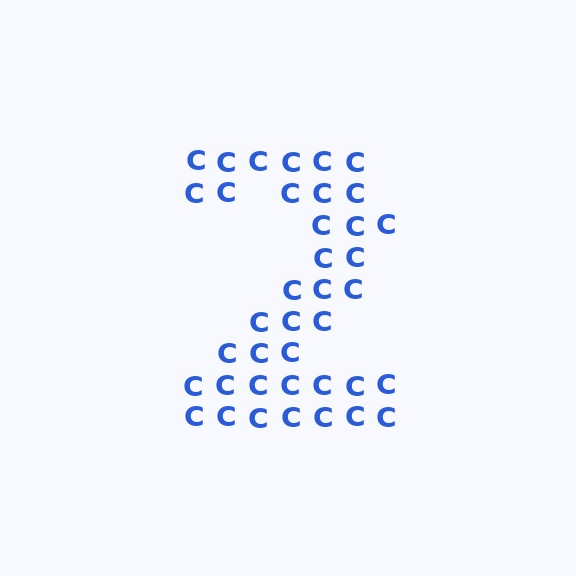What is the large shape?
The large shape is the digit 2.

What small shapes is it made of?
It is made of small letter C's.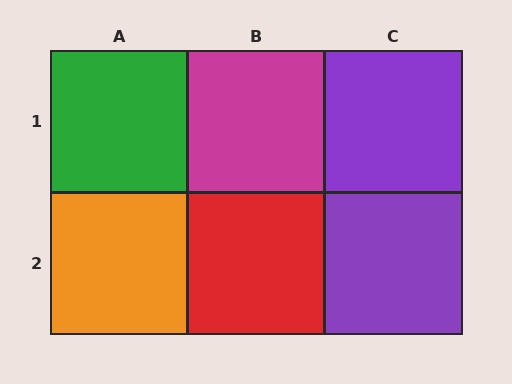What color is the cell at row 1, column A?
Green.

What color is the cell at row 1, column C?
Purple.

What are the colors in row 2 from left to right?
Orange, red, purple.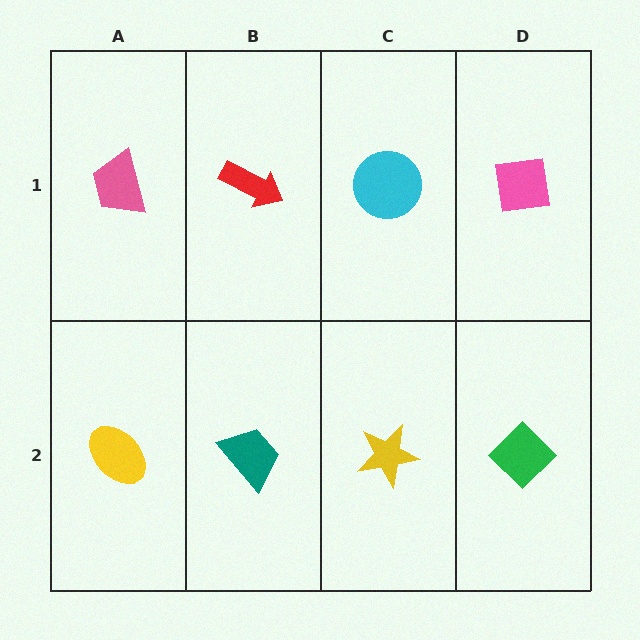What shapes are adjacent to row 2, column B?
A red arrow (row 1, column B), a yellow ellipse (row 2, column A), a yellow star (row 2, column C).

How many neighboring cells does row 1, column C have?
3.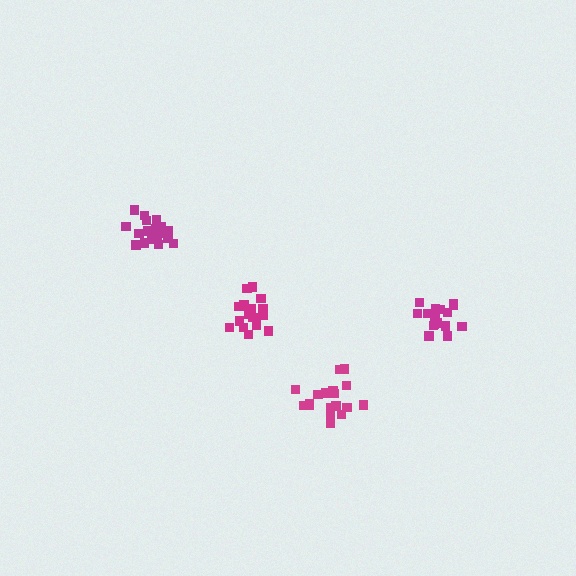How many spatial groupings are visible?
There are 4 spatial groupings.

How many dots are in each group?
Group 1: 20 dots, Group 2: 19 dots, Group 3: 16 dots, Group 4: 16 dots (71 total).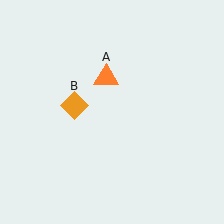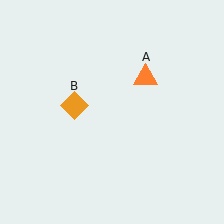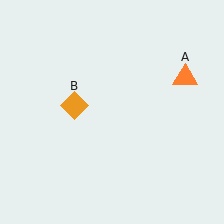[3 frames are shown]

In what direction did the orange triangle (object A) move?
The orange triangle (object A) moved right.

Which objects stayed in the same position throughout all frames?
Orange diamond (object B) remained stationary.